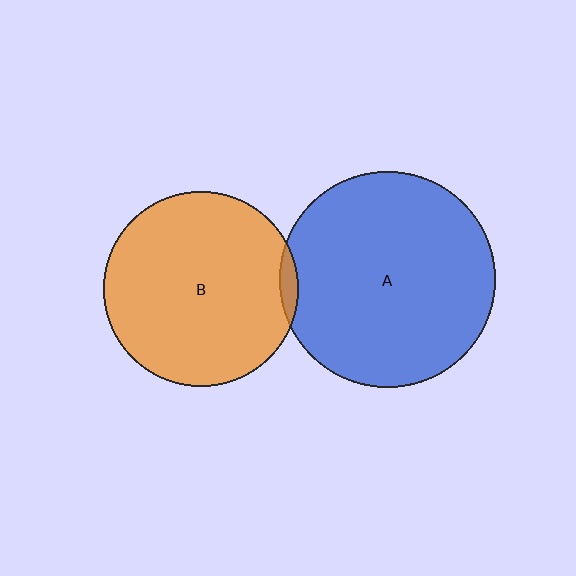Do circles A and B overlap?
Yes.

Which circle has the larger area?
Circle A (blue).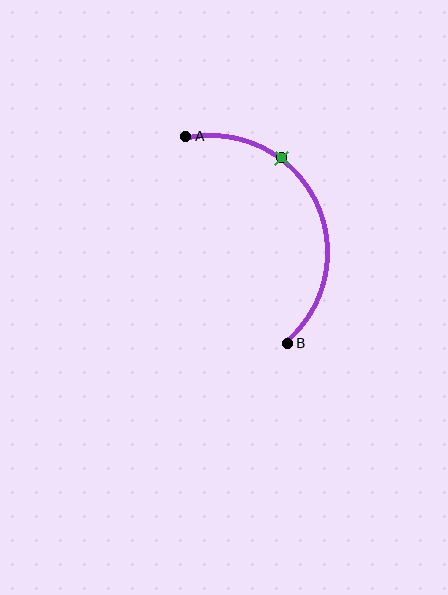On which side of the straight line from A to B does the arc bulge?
The arc bulges to the right of the straight line connecting A and B.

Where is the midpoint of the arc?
The arc midpoint is the point on the curve farthest from the straight line joining A and B. It sits to the right of that line.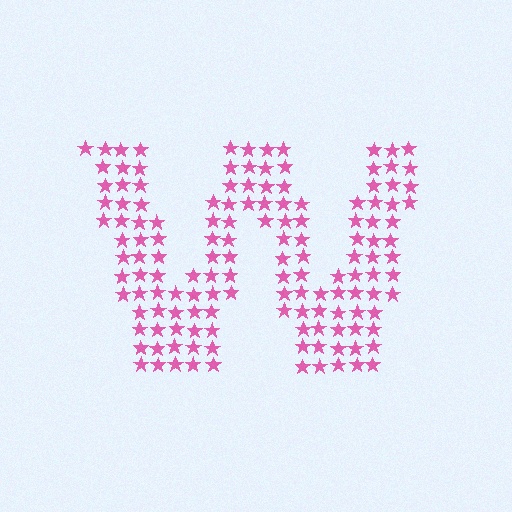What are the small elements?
The small elements are stars.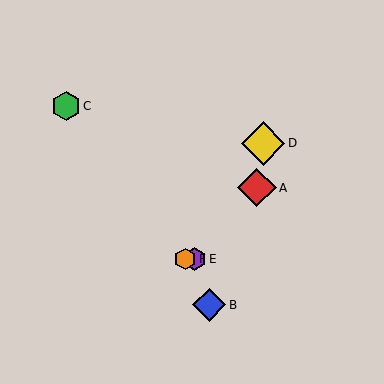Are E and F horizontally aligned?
Yes, both are at y≈259.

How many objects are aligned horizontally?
2 objects (E, F) are aligned horizontally.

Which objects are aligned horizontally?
Objects E, F are aligned horizontally.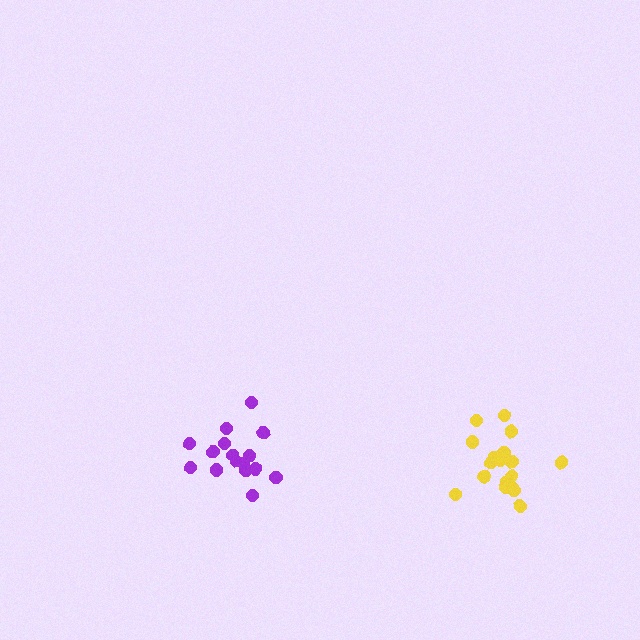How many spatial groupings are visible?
There are 2 spatial groupings.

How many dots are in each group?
Group 1: 17 dots, Group 2: 18 dots (35 total).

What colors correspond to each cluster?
The clusters are colored: purple, yellow.